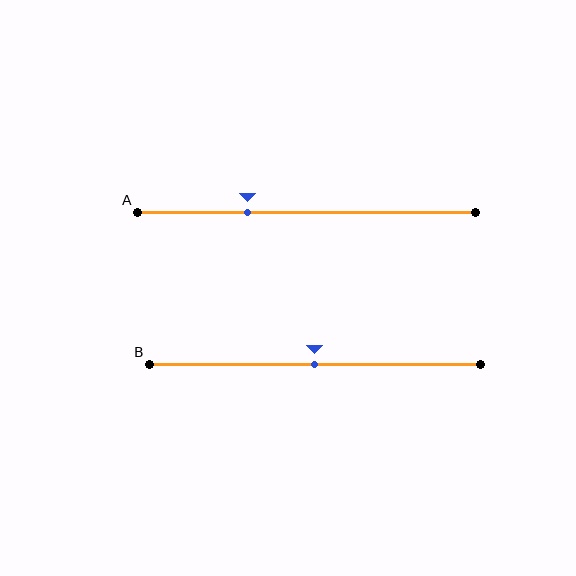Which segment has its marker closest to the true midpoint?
Segment B has its marker closest to the true midpoint.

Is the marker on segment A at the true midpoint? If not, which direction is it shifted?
No, the marker on segment A is shifted to the left by about 17% of the segment length.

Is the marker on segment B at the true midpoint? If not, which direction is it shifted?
Yes, the marker on segment B is at the true midpoint.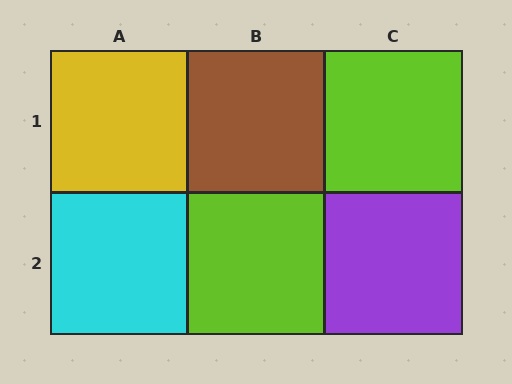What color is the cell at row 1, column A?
Yellow.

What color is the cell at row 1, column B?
Brown.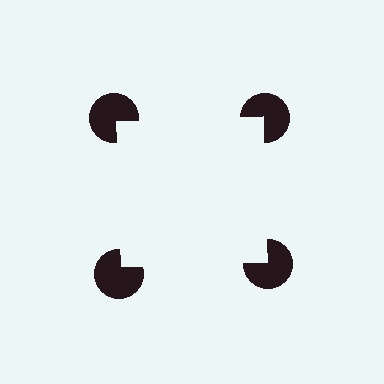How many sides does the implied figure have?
4 sides.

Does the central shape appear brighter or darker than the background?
It typically appears slightly brighter than the background, even though no actual brightness change is drawn.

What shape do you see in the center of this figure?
An illusory square — its edges are inferred from the aligned wedge cuts in the pac-man discs, not physically drawn.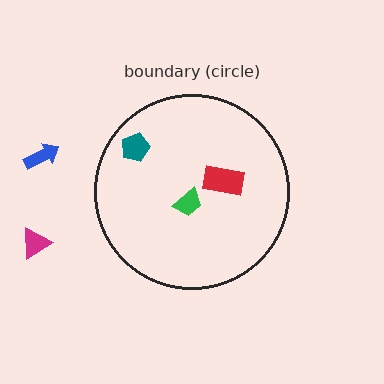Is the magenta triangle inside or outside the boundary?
Outside.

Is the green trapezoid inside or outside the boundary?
Inside.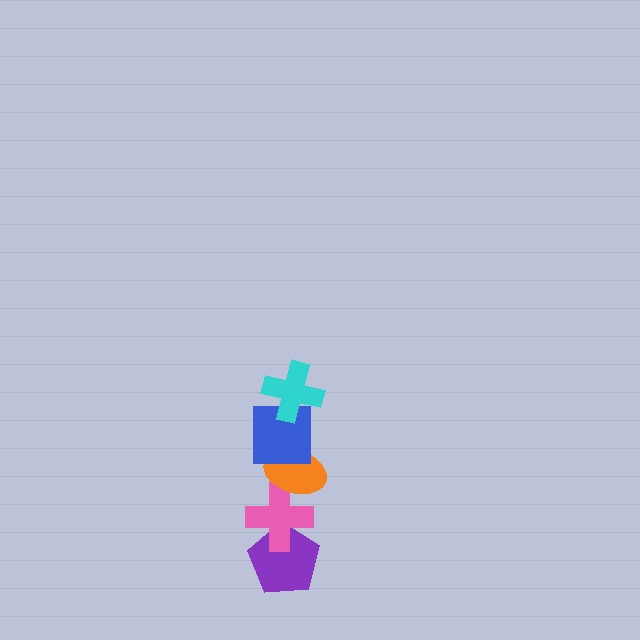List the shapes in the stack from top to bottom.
From top to bottom: the cyan cross, the blue square, the orange ellipse, the pink cross, the purple pentagon.